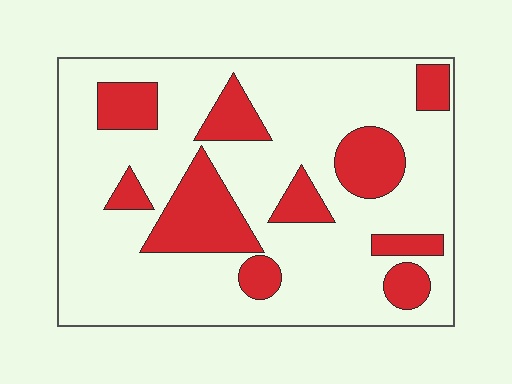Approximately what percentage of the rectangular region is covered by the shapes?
Approximately 25%.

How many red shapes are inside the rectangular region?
10.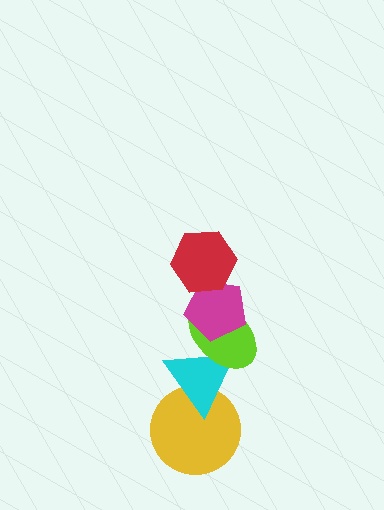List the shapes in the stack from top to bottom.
From top to bottom: the red hexagon, the magenta pentagon, the lime ellipse, the cyan triangle, the yellow circle.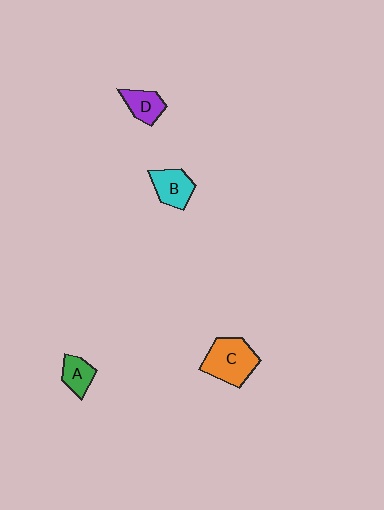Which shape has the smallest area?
Shape A (green).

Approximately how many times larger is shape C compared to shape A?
Approximately 1.9 times.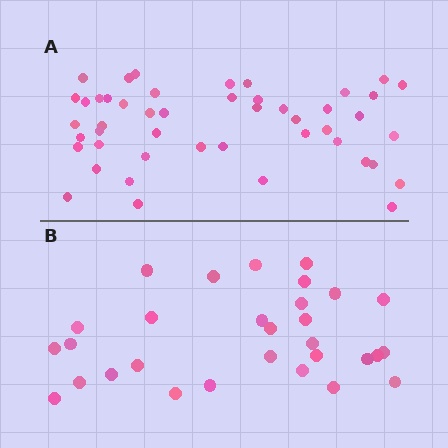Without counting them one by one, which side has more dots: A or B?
Region A (the top region) has more dots.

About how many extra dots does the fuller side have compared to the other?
Region A has approximately 15 more dots than region B.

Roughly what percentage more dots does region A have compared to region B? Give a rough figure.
About 55% more.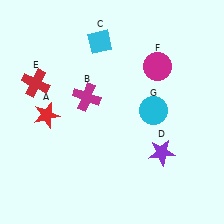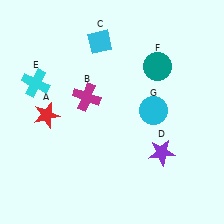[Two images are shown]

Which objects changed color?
E changed from red to cyan. F changed from magenta to teal.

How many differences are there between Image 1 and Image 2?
There are 2 differences between the two images.